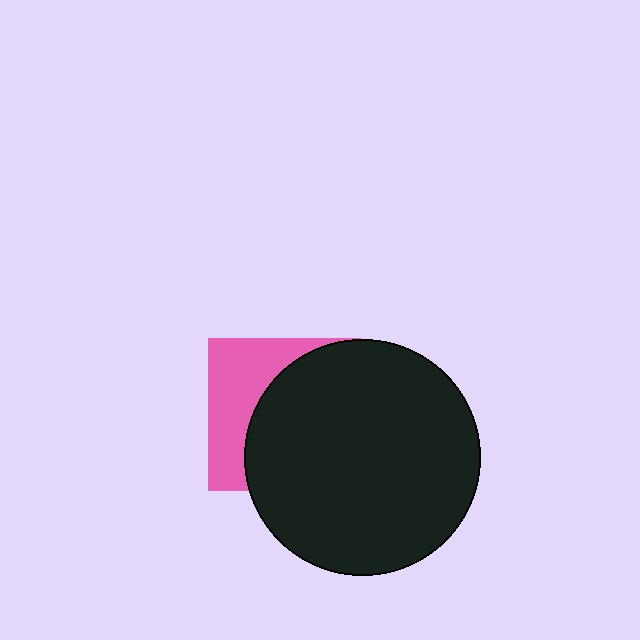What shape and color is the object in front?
The object in front is a black circle.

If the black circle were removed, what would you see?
You would see the complete pink square.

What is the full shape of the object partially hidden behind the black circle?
The partially hidden object is a pink square.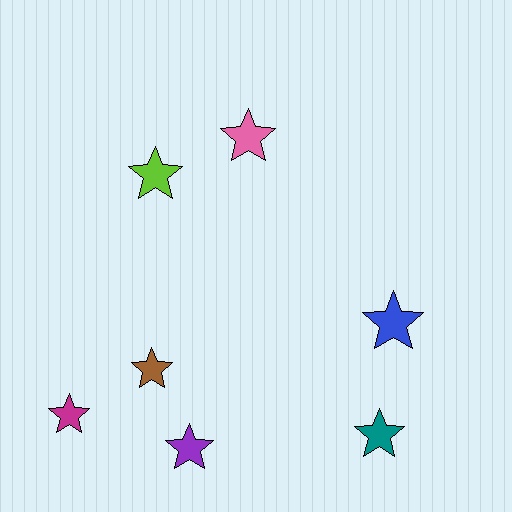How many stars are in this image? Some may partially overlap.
There are 7 stars.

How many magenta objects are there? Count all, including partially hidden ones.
There is 1 magenta object.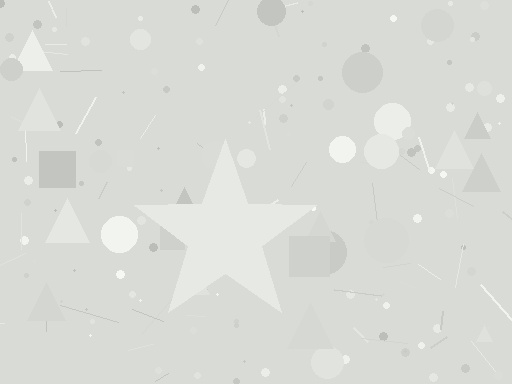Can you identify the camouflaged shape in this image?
The camouflaged shape is a star.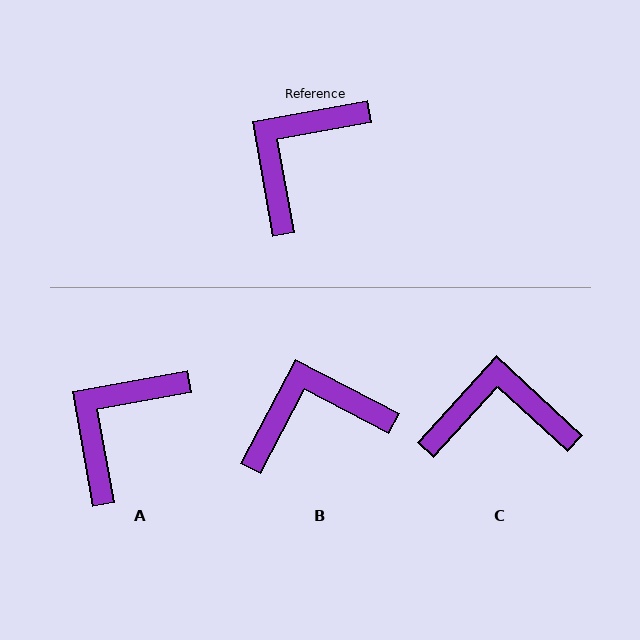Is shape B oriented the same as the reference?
No, it is off by about 37 degrees.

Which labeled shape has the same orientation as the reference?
A.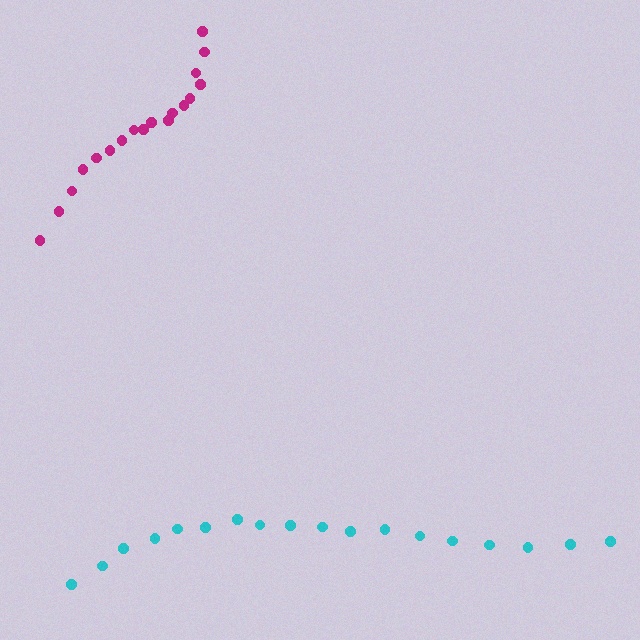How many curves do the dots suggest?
There are 2 distinct paths.